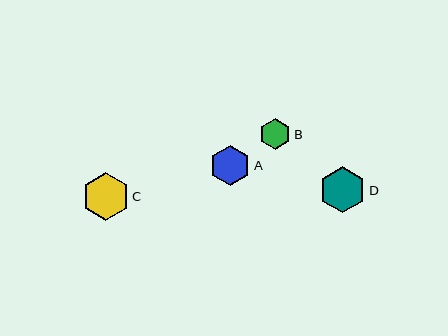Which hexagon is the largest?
Hexagon C is the largest with a size of approximately 48 pixels.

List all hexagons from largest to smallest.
From largest to smallest: C, D, A, B.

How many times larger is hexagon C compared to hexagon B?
Hexagon C is approximately 1.6 times the size of hexagon B.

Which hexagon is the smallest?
Hexagon B is the smallest with a size of approximately 31 pixels.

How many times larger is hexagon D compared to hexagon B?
Hexagon D is approximately 1.5 times the size of hexagon B.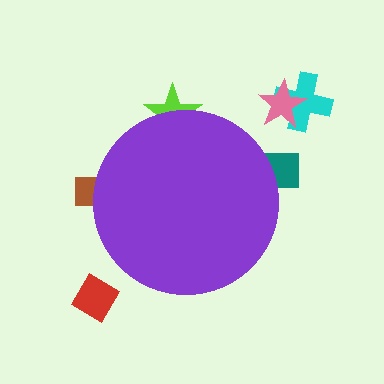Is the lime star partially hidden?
Yes, the lime star is partially hidden behind the purple circle.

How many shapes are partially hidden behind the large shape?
3 shapes are partially hidden.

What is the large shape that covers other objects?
A purple circle.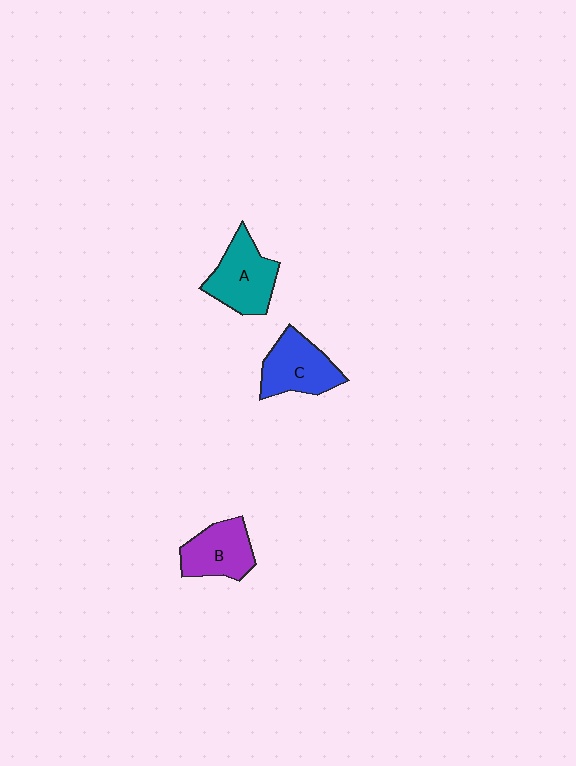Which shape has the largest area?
Shape A (teal).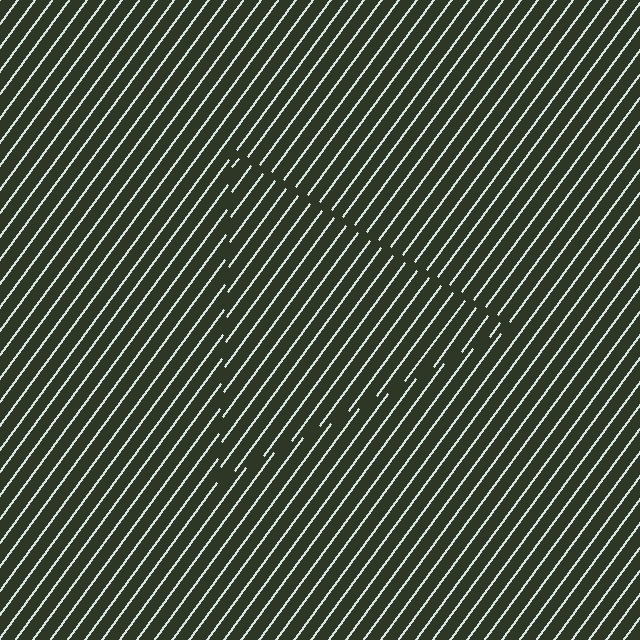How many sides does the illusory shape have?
3 sides — the line-ends trace a triangle.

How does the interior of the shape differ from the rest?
The interior of the shape contains the same grating, shifted by half a period — the contour is defined by the phase discontinuity where line-ends from the inner and outer gratings abut.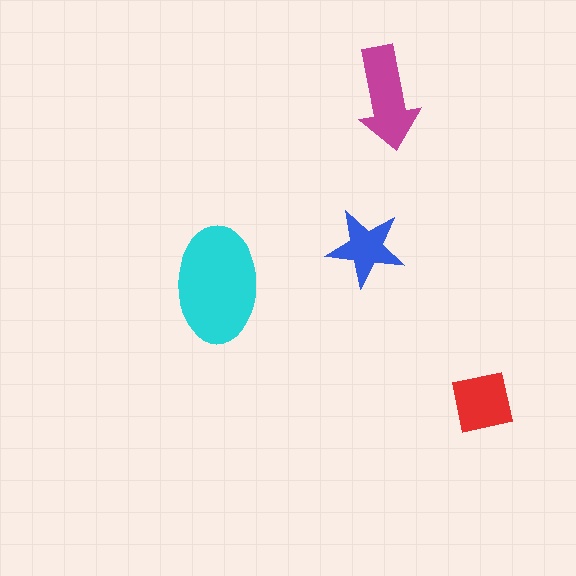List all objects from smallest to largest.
The blue star, the red square, the magenta arrow, the cyan ellipse.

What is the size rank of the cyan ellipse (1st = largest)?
1st.